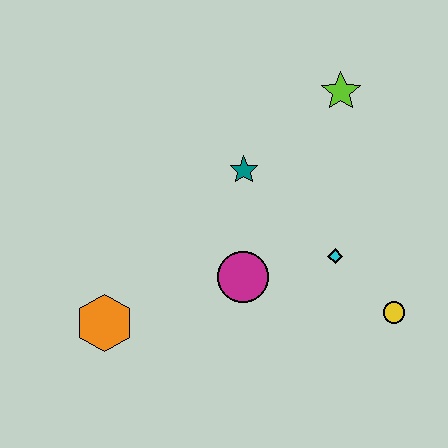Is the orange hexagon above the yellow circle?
No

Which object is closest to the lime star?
The teal star is closest to the lime star.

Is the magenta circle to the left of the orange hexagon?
No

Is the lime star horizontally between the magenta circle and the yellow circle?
Yes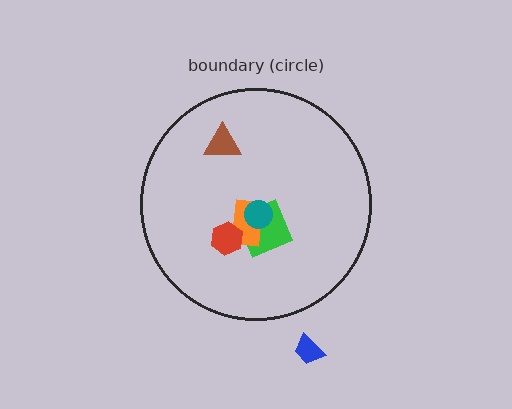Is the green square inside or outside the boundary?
Inside.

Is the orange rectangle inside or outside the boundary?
Inside.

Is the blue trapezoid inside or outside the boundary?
Outside.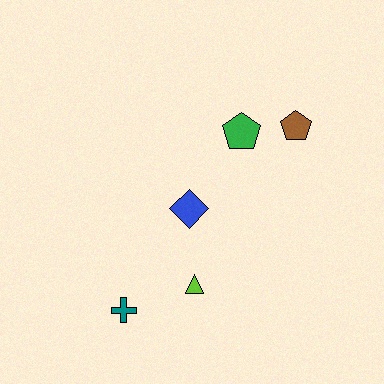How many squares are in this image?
There are no squares.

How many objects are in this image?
There are 5 objects.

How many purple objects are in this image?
There are no purple objects.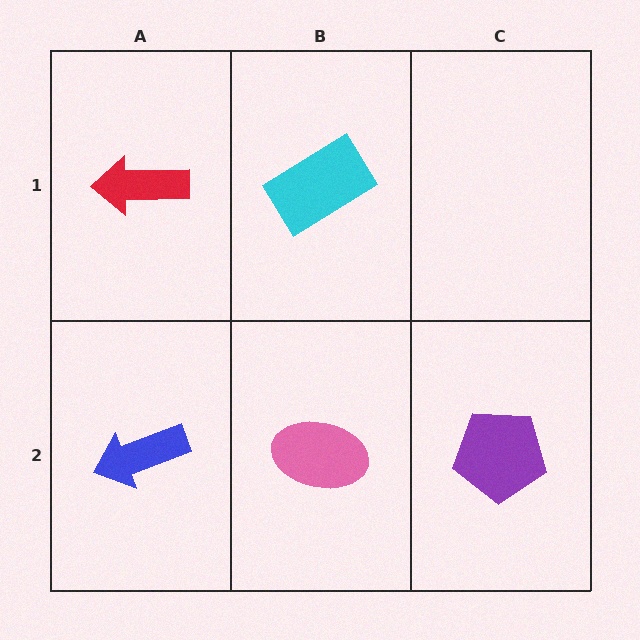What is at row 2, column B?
A pink ellipse.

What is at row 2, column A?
A blue arrow.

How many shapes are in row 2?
3 shapes.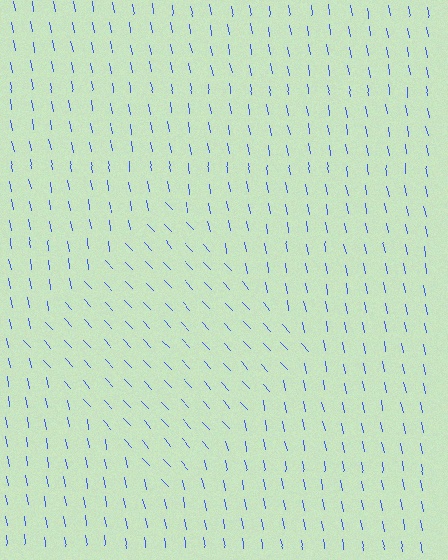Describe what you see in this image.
The image is filled with small blue line segments. A diamond region in the image has lines oriented differently from the surrounding lines, creating a visible texture boundary.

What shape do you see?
I see a diamond.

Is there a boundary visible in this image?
Yes, there is a texture boundary formed by a change in line orientation.